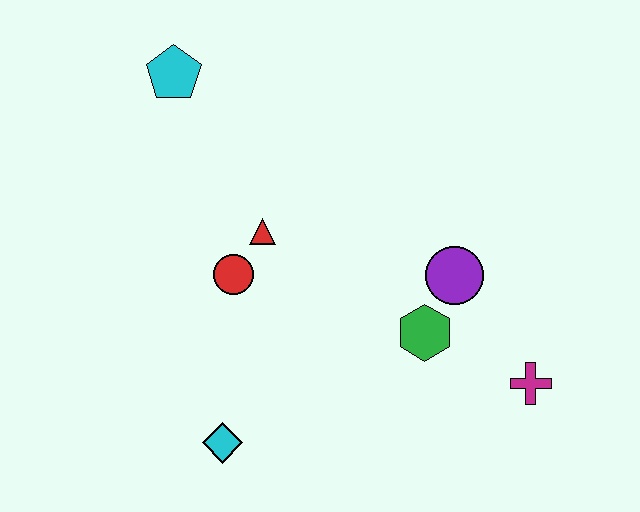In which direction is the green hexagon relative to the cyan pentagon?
The green hexagon is below the cyan pentagon.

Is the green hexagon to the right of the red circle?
Yes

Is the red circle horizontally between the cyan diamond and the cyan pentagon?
No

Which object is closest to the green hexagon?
The purple circle is closest to the green hexagon.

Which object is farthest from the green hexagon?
The cyan pentagon is farthest from the green hexagon.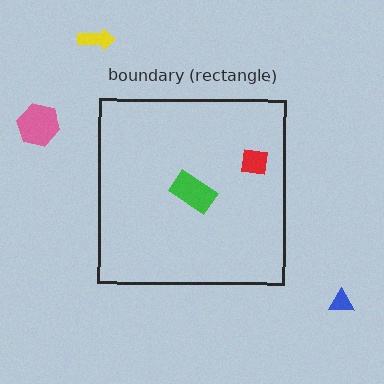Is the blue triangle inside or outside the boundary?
Outside.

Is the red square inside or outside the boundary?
Inside.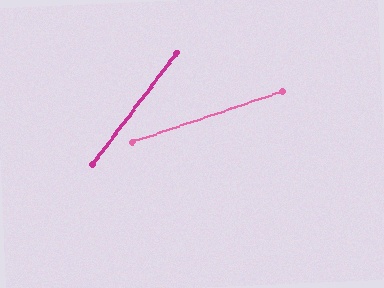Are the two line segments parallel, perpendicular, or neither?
Neither parallel nor perpendicular — they differ by about 34°.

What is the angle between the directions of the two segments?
Approximately 34 degrees.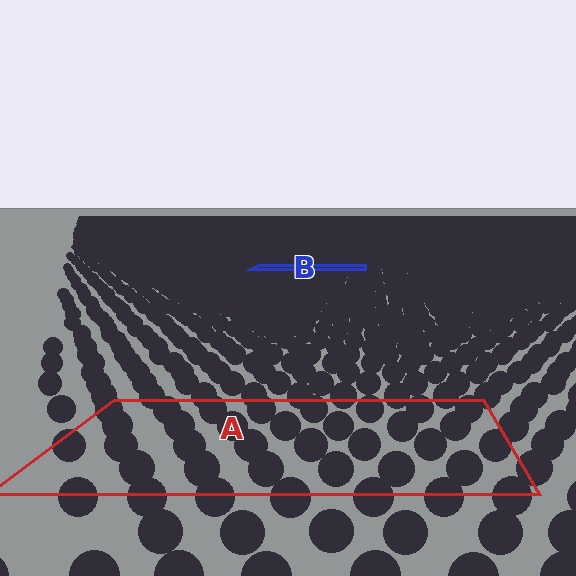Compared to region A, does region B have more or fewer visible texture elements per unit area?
Region B has more texture elements per unit area — they are packed more densely because it is farther away.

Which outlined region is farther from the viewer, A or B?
Region B is farther from the viewer — the texture elements inside it appear smaller and more densely packed.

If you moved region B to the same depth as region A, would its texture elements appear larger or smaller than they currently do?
They would appear larger. At a closer depth, the same texture elements are projected at a bigger on-screen size.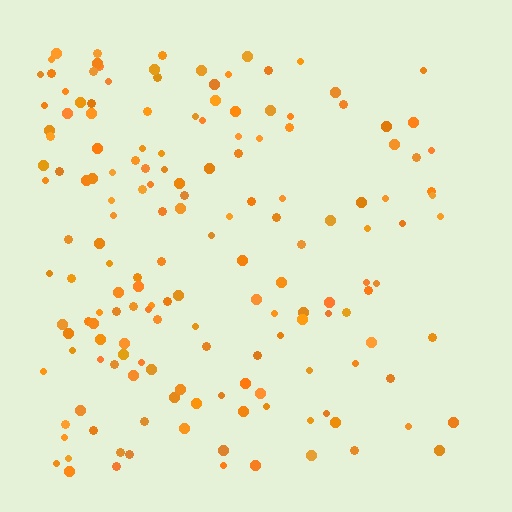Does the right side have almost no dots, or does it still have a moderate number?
Still a moderate number, just noticeably fewer than the left.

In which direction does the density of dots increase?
From right to left, with the left side densest.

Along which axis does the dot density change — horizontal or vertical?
Horizontal.